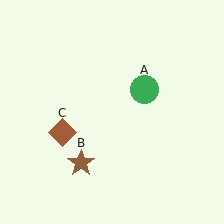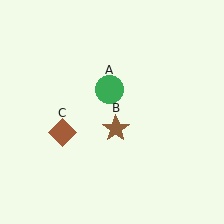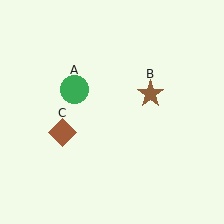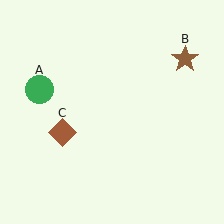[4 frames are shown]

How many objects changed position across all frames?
2 objects changed position: green circle (object A), brown star (object B).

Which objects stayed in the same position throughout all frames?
Brown diamond (object C) remained stationary.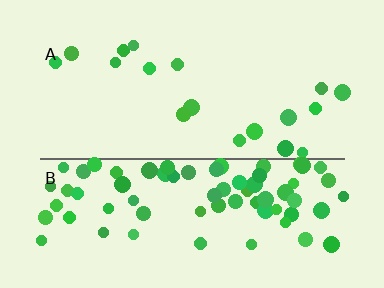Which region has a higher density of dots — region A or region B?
B (the bottom).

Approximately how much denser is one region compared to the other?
Approximately 4.2× — region B over region A.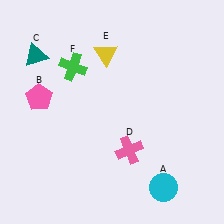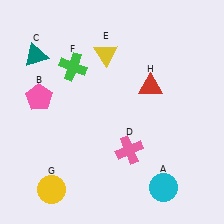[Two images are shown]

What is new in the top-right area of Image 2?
A red triangle (H) was added in the top-right area of Image 2.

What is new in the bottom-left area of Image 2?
A yellow circle (G) was added in the bottom-left area of Image 2.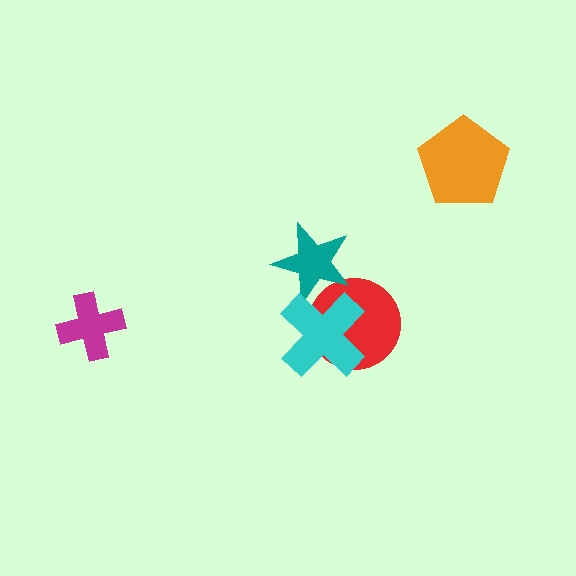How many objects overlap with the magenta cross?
0 objects overlap with the magenta cross.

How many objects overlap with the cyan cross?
2 objects overlap with the cyan cross.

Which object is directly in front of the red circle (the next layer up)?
The teal star is directly in front of the red circle.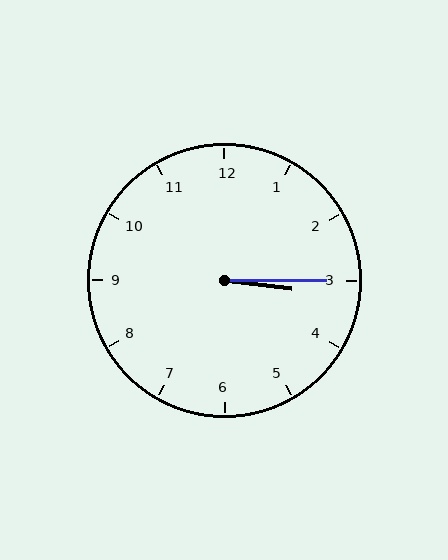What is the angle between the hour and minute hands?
Approximately 8 degrees.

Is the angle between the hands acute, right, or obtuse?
It is acute.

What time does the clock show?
3:15.